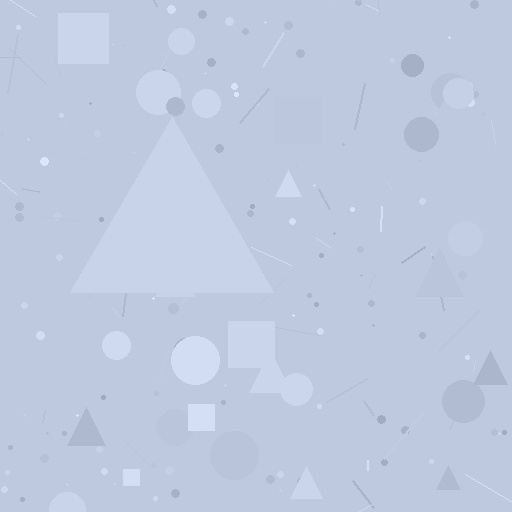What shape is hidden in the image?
A triangle is hidden in the image.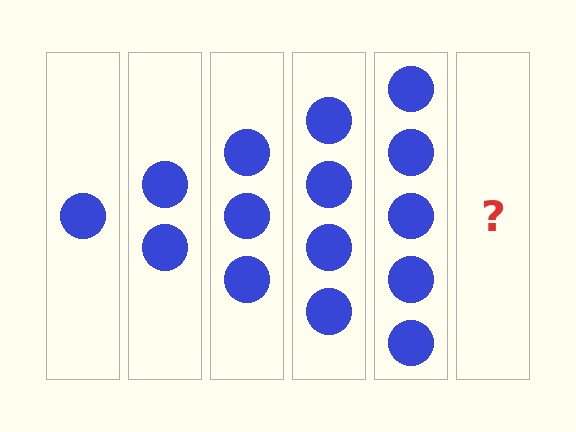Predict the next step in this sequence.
The next step is 6 circles.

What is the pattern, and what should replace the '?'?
The pattern is that each step adds one more circle. The '?' should be 6 circles.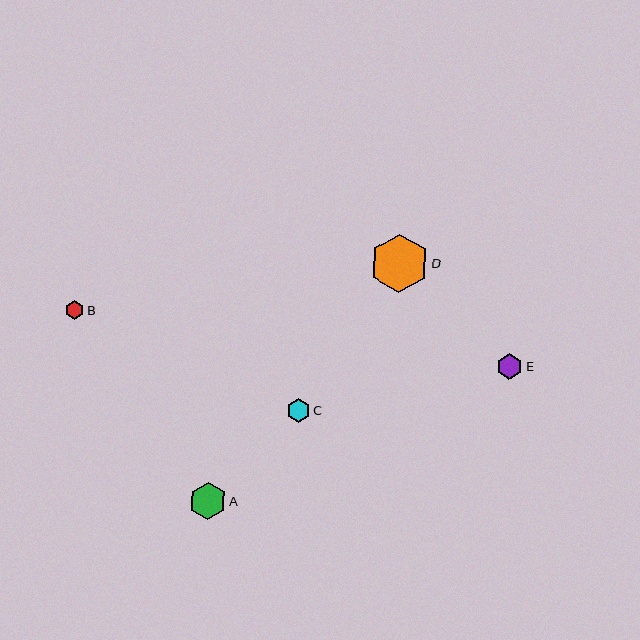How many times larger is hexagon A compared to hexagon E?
Hexagon A is approximately 1.4 times the size of hexagon E.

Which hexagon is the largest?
Hexagon D is the largest with a size of approximately 58 pixels.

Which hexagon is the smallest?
Hexagon B is the smallest with a size of approximately 19 pixels.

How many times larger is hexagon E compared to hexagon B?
Hexagon E is approximately 1.3 times the size of hexagon B.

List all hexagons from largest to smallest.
From largest to smallest: D, A, E, C, B.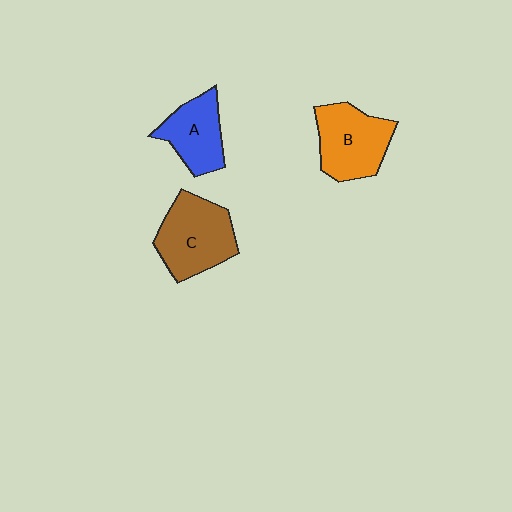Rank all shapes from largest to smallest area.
From largest to smallest: C (brown), B (orange), A (blue).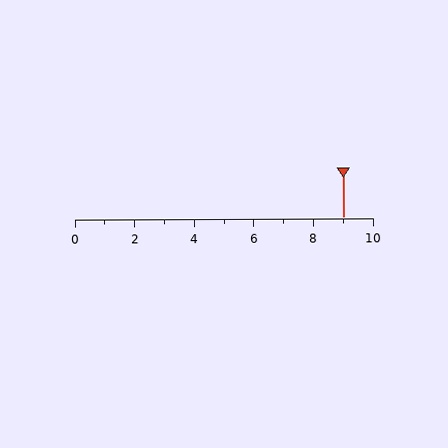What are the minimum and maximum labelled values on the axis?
The axis runs from 0 to 10.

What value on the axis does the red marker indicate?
The marker indicates approximately 9.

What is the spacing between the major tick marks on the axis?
The major ticks are spaced 2 apart.